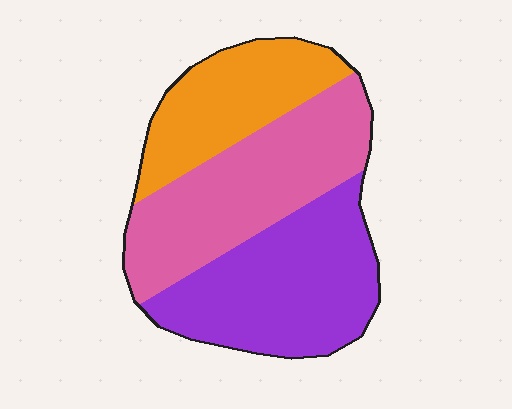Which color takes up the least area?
Orange, at roughly 25%.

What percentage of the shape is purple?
Purple takes up between a third and a half of the shape.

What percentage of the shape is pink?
Pink takes up about three eighths (3/8) of the shape.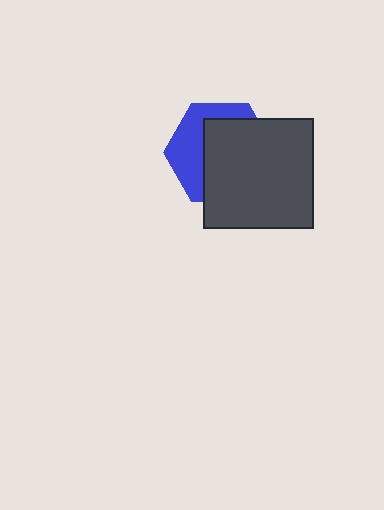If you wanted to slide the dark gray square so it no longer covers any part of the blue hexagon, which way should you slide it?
Slide it toward the lower-right — that is the most direct way to separate the two shapes.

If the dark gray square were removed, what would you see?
You would see the complete blue hexagon.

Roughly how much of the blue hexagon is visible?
A small part of it is visible (roughly 39%).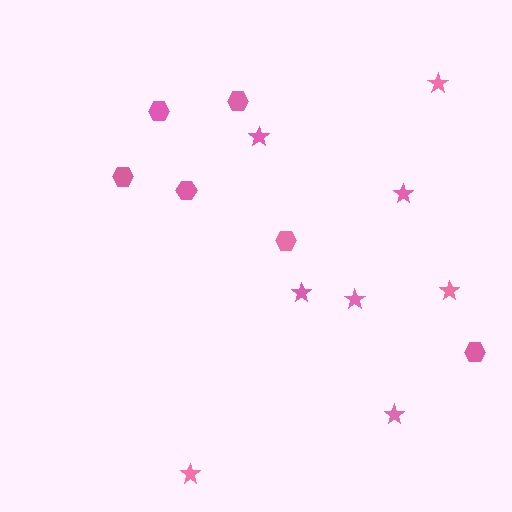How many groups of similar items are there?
There are 2 groups: one group of stars (8) and one group of hexagons (6).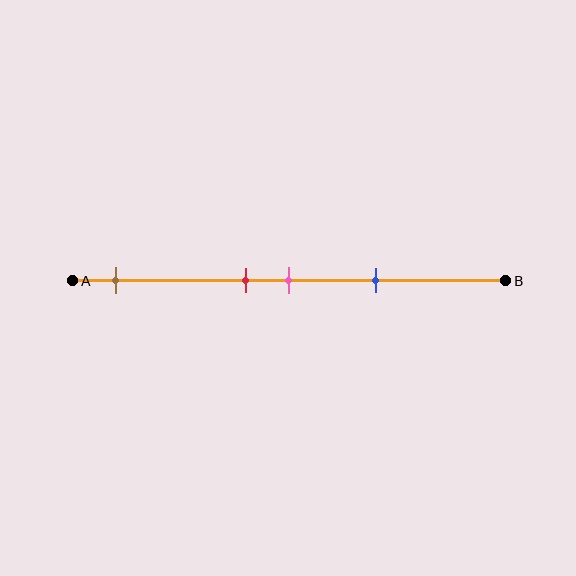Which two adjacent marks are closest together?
The red and pink marks are the closest adjacent pair.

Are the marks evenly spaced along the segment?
No, the marks are not evenly spaced.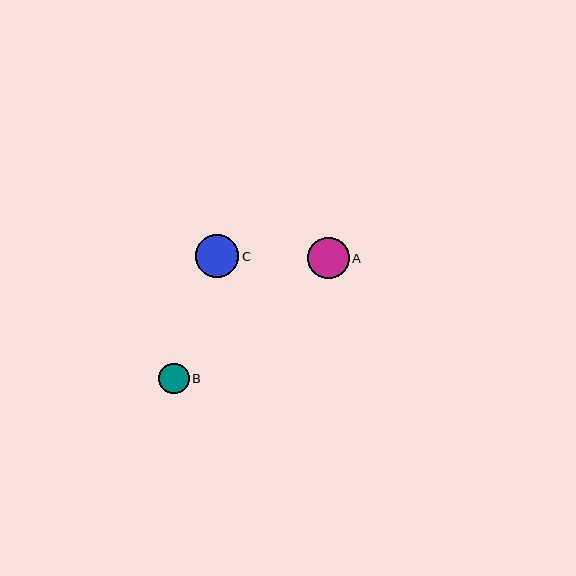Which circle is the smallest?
Circle B is the smallest with a size of approximately 30 pixels.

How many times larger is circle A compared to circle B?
Circle A is approximately 1.4 times the size of circle B.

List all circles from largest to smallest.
From largest to smallest: C, A, B.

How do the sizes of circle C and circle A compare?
Circle C and circle A are approximately the same size.